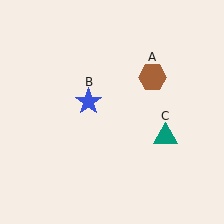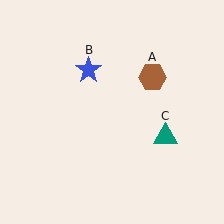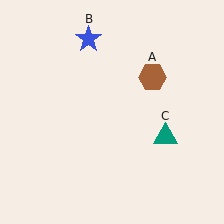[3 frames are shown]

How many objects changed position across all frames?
1 object changed position: blue star (object B).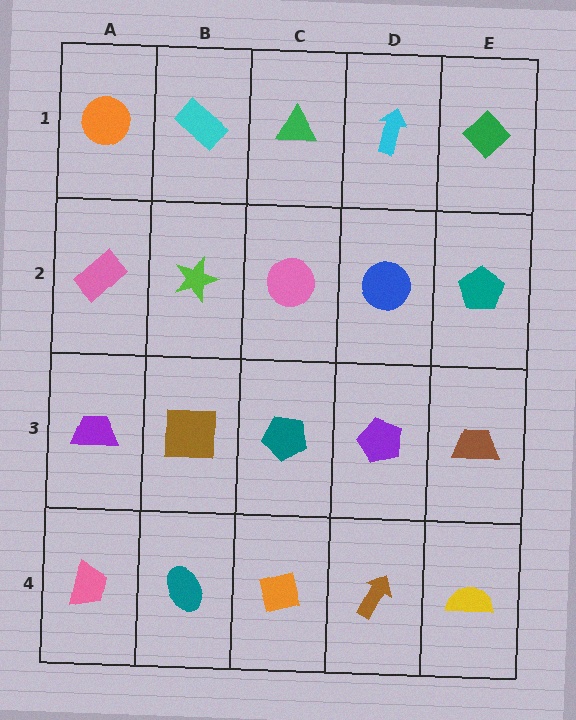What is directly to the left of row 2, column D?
A pink circle.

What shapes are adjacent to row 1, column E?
A teal pentagon (row 2, column E), a cyan arrow (row 1, column D).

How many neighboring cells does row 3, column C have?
4.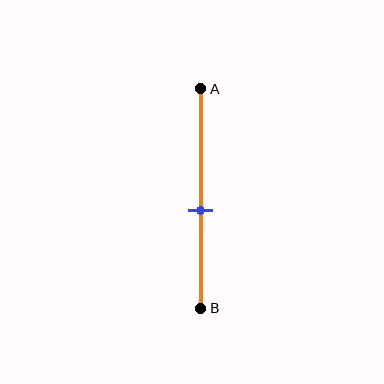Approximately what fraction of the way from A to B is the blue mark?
The blue mark is approximately 55% of the way from A to B.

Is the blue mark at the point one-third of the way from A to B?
No, the mark is at about 55% from A, not at the 33% one-third point.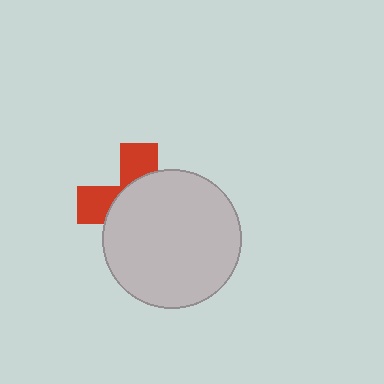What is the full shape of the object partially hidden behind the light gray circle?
The partially hidden object is a red cross.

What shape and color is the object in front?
The object in front is a light gray circle.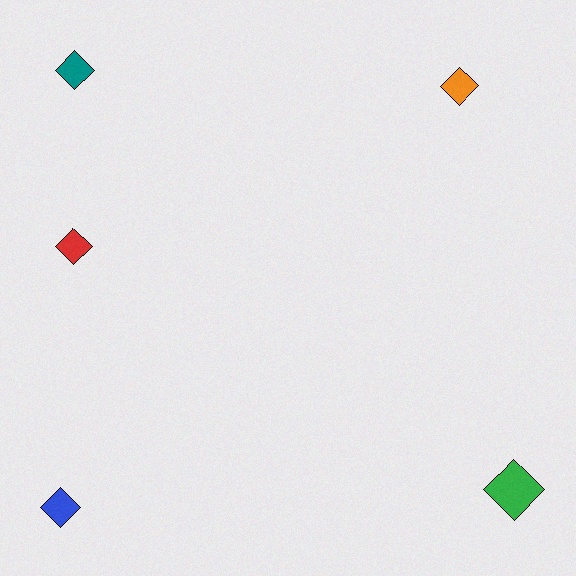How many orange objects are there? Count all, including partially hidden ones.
There is 1 orange object.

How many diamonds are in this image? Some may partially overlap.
There are 5 diamonds.